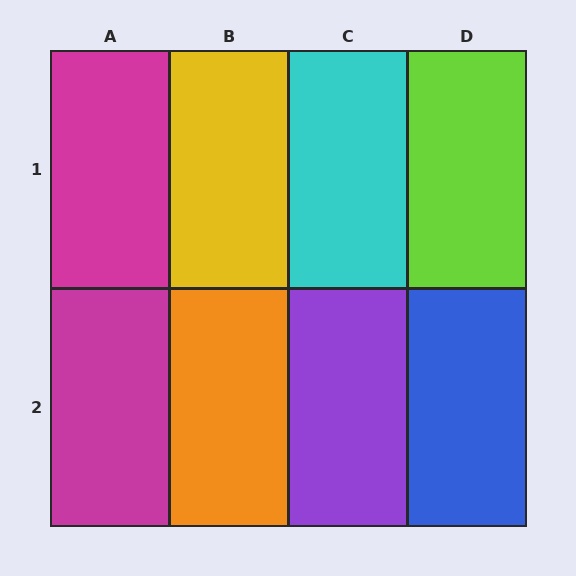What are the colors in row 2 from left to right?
Magenta, orange, purple, blue.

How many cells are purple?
1 cell is purple.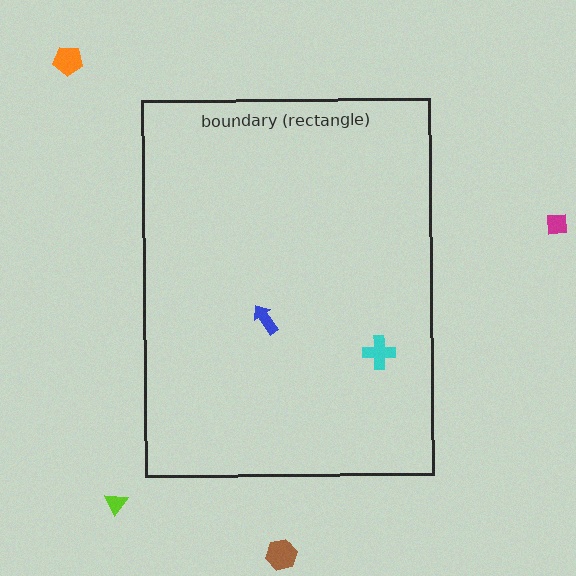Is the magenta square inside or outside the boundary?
Outside.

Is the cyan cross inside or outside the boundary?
Inside.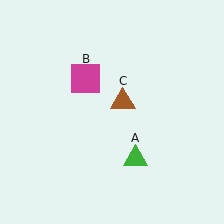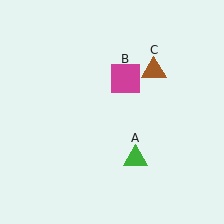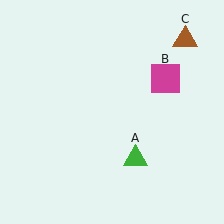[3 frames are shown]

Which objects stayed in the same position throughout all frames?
Green triangle (object A) remained stationary.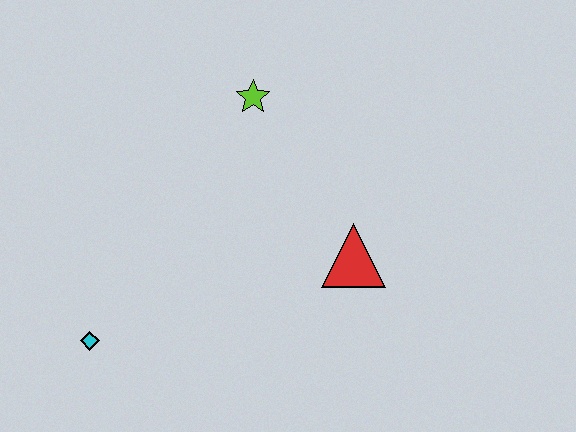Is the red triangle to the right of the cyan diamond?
Yes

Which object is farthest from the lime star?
The cyan diamond is farthest from the lime star.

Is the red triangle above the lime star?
No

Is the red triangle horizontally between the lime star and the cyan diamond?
No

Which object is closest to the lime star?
The red triangle is closest to the lime star.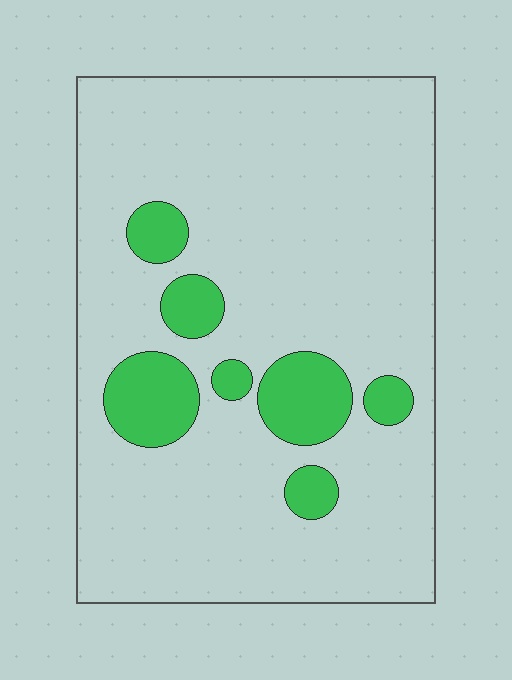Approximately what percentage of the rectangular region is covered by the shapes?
Approximately 15%.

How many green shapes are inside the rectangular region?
7.